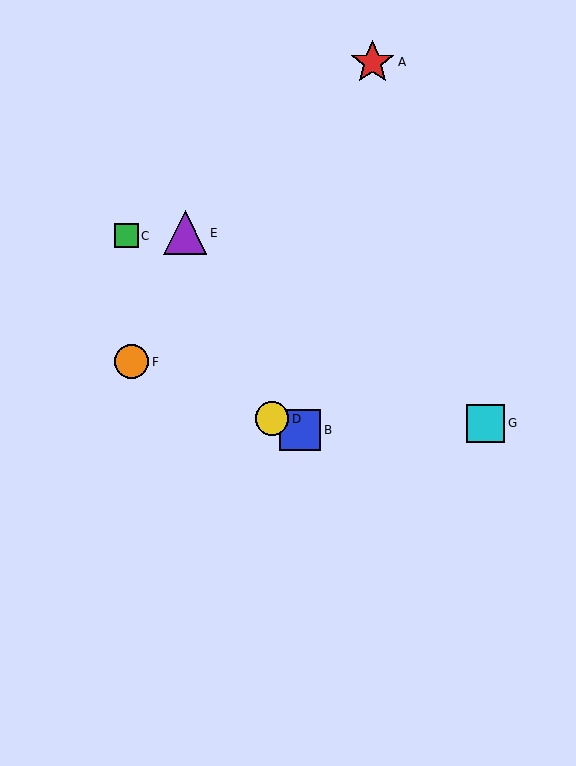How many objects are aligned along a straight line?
3 objects (B, D, F) are aligned along a straight line.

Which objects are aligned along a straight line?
Objects B, D, F are aligned along a straight line.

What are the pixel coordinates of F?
Object F is at (132, 362).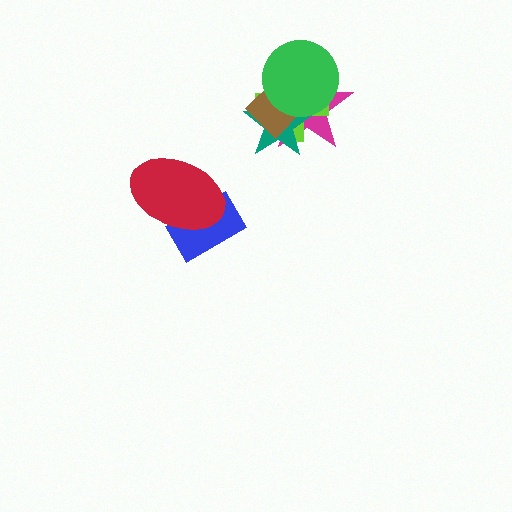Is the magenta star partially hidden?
Yes, it is partially covered by another shape.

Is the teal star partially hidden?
Yes, it is partially covered by another shape.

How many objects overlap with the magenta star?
4 objects overlap with the magenta star.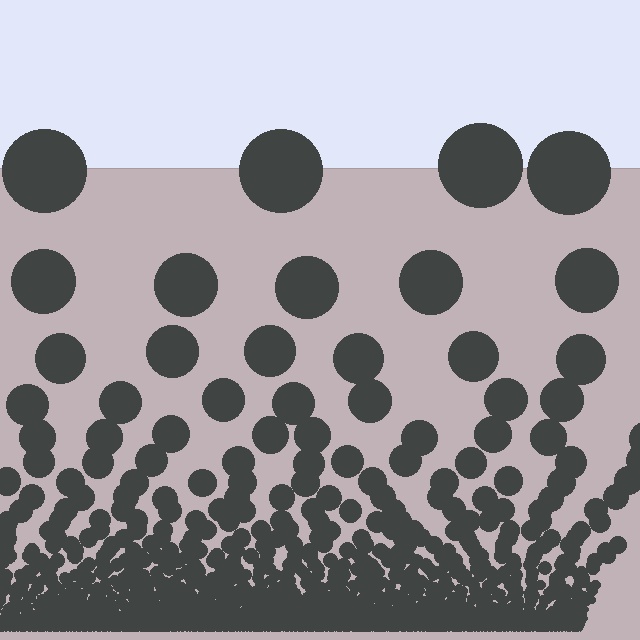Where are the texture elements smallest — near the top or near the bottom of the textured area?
Near the bottom.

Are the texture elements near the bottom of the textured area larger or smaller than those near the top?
Smaller. The gradient is inverted — elements near the bottom are smaller and denser.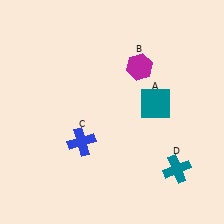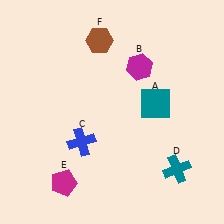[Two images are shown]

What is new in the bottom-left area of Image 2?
A magenta pentagon (E) was added in the bottom-left area of Image 2.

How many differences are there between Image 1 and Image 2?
There are 2 differences between the two images.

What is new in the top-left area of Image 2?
A brown hexagon (F) was added in the top-left area of Image 2.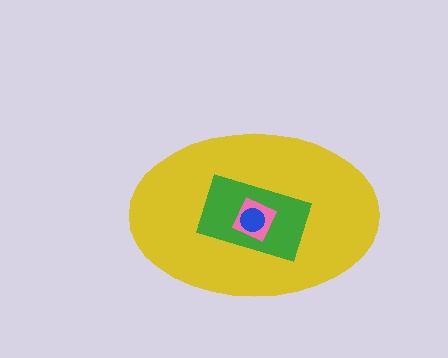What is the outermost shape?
The yellow ellipse.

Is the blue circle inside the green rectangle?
Yes.